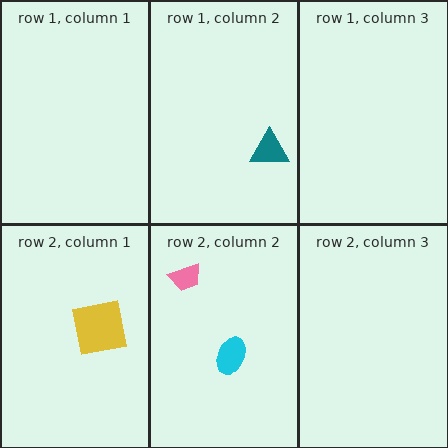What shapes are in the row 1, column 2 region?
The teal triangle.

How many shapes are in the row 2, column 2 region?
2.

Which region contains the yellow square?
The row 2, column 1 region.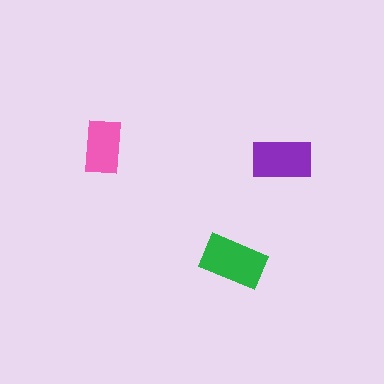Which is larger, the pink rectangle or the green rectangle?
The green one.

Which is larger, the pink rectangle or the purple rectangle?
The purple one.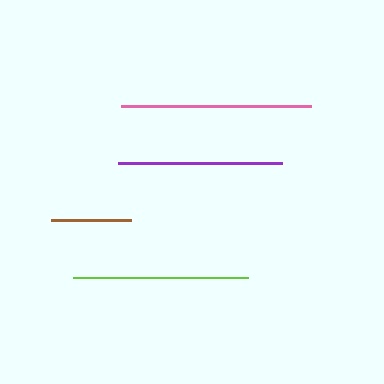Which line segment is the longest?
The pink line is the longest at approximately 190 pixels.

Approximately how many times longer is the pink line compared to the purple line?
The pink line is approximately 1.2 times the length of the purple line.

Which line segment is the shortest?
The brown line is the shortest at approximately 80 pixels.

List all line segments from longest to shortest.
From longest to shortest: pink, lime, purple, brown.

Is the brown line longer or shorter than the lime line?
The lime line is longer than the brown line.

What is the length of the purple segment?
The purple segment is approximately 164 pixels long.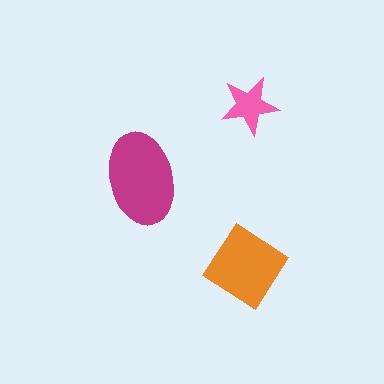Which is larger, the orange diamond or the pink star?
The orange diamond.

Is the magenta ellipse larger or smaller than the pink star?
Larger.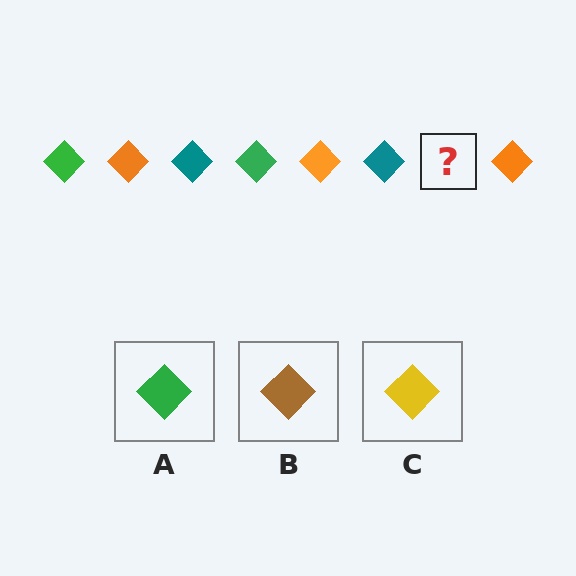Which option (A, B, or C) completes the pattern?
A.